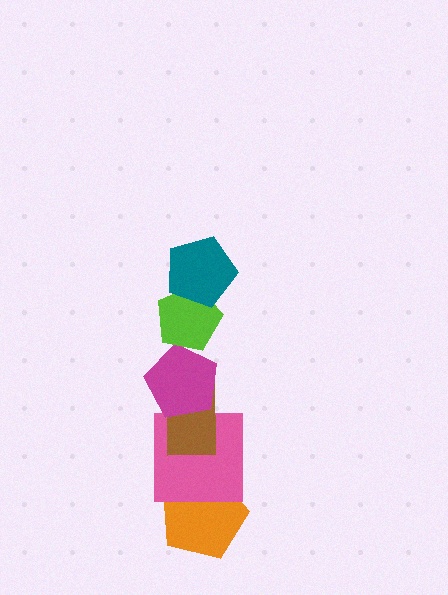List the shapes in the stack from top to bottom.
From top to bottom: the teal pentagon, the lime pentagon, the magenta pentagon, the brown rectangle, the pink square, the orange pentagon.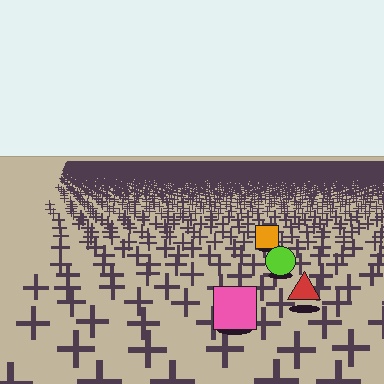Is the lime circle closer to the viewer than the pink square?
No. The pink square is closer — you can tell from the texture gradient: the ground texture is coarser near it.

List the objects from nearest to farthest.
From nearest to farthest: the pink square, the red triangle, the lime circle, the orange square.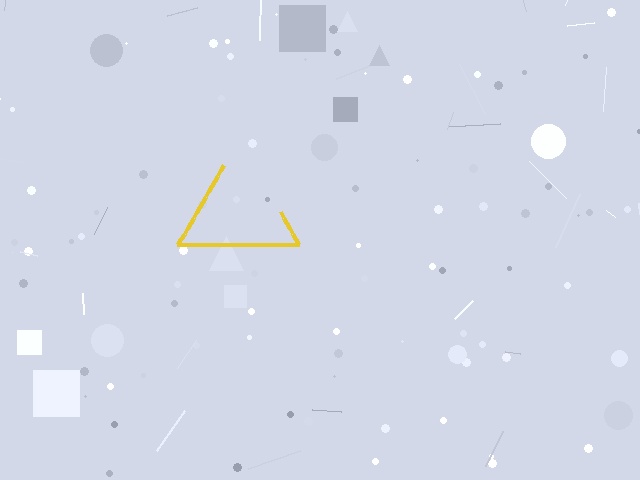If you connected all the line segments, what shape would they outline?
They would outline a triangle.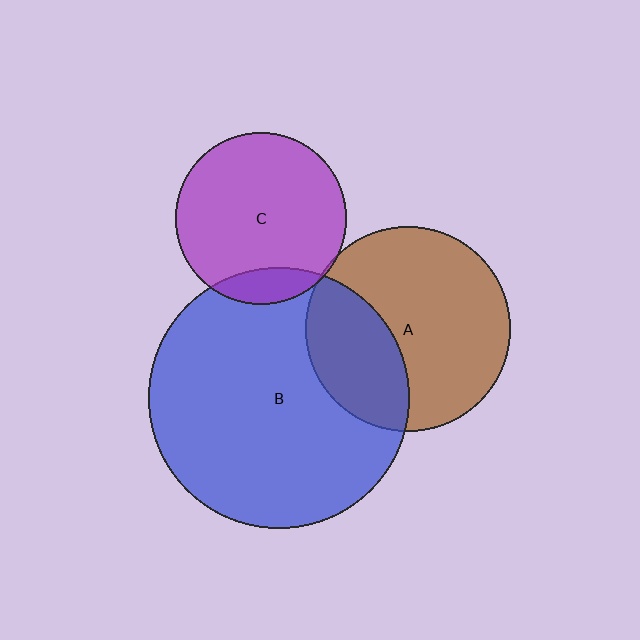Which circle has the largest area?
Circle B (blue).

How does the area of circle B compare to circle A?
Approximately 1.6 times.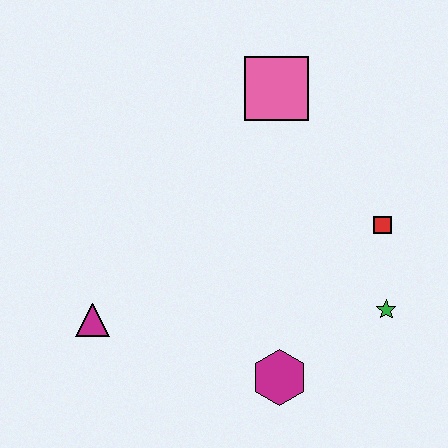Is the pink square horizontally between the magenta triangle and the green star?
Yes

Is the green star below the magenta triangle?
No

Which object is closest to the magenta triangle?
The magenta hexagon is closest to the magenta triangle.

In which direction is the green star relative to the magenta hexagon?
The green star is to the right of the magenta hexagon.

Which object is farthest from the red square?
The magenta triangle is farthest from the red square.